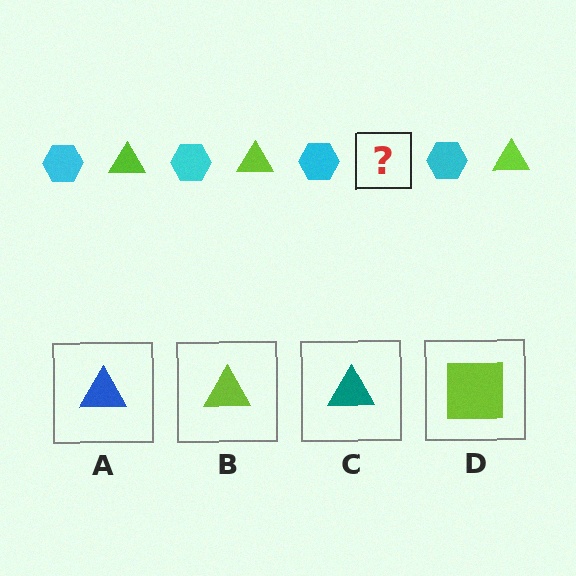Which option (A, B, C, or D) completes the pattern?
B.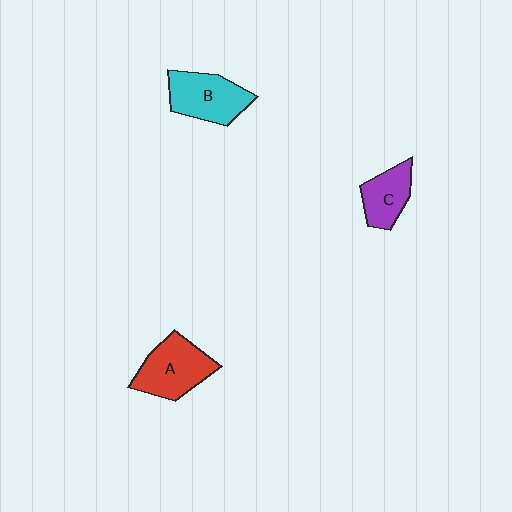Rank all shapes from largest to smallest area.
From largest to smallest: A (red), B (cyan), C (purple).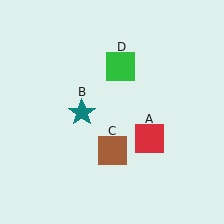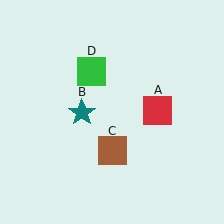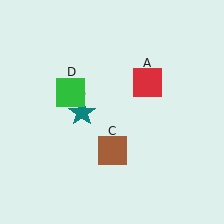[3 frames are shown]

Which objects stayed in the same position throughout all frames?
Teal star (object B) and brown square (object C) remained stationary.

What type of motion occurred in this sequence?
The red square (object A), green square (object D) rotated counterclockwise around the center of the scene.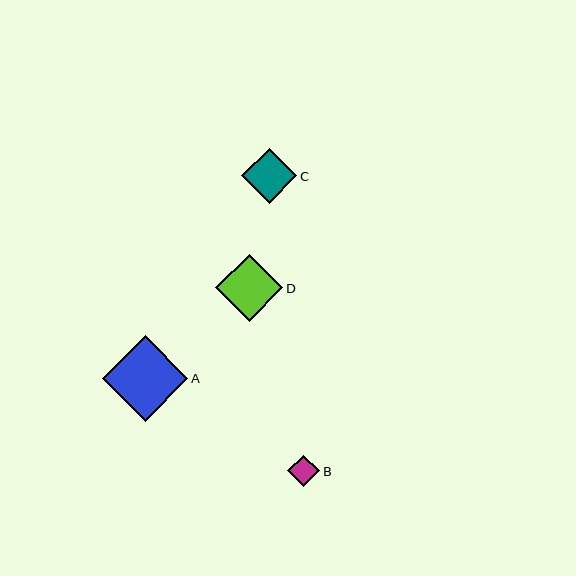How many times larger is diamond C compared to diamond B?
Diamond C is approximately 1.7 times the size of diamond B.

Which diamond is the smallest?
Diamond B is the smallest with a size of approximately 32 pixels.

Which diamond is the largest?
Diamond A is the largest with a size of approximately 86 pixels.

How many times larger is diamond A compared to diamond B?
Diamond A is approximately 2.7 times the size of diamond B.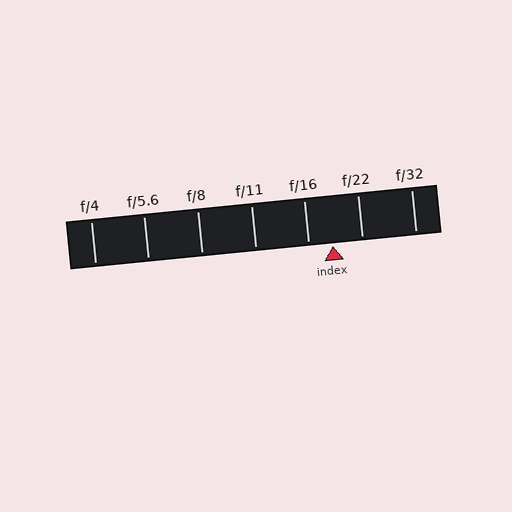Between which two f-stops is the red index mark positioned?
The index mark is between f/16 and f/22.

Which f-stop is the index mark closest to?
The index mark is closest to f/16.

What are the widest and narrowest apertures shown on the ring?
The widest aperture shown is f/4 and the narrowest is f/32.